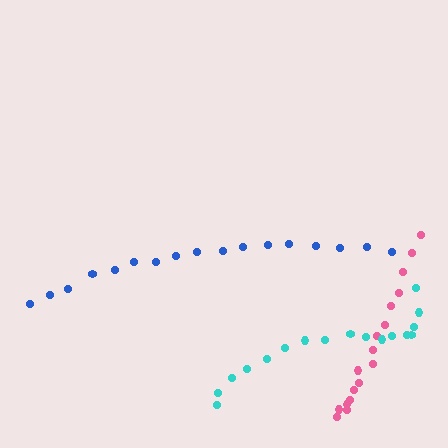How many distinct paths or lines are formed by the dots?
There are 3 distinct paths.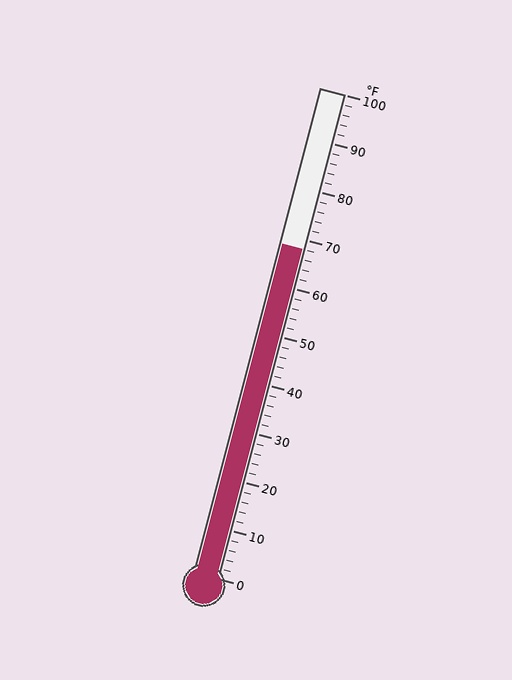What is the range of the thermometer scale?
The thermometer scale ranges from 0°F to 100°F.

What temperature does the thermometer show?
The thermometer shows approximately 68°F.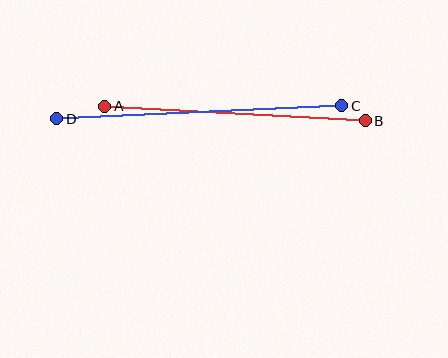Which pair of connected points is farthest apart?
Points C and D are farthest apart.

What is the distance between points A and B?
The distance is approximately 261 pixels.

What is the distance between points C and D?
The distance is approximately 285 pixels.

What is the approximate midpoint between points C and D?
The midpoint is at approximately (199, 112) pixels.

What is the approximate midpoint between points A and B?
The midpoint is at approximately (235, 114) pixels.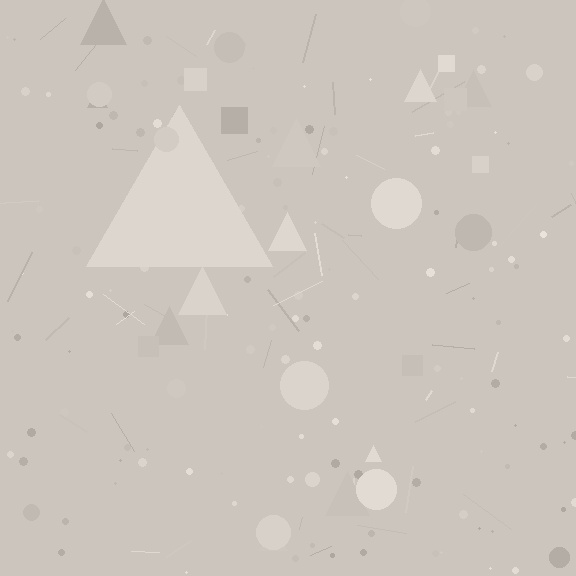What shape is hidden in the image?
A triangle is hidden in the image.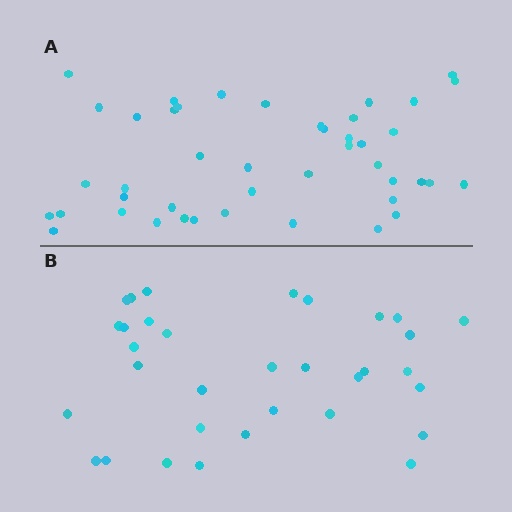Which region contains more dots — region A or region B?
Region A (the top region) has more dots.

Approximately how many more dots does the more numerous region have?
Region A has roughly 12 or so more dots than region B.